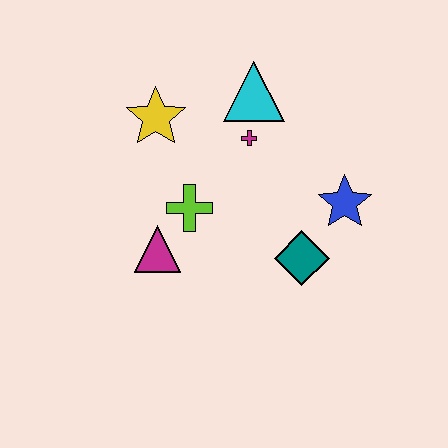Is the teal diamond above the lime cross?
No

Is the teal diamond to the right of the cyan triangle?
Yes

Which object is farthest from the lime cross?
The blue star is farthest from the lime cross.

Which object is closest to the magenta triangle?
The lime cross is closest to the magenta triangle.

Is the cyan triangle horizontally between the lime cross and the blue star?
Yes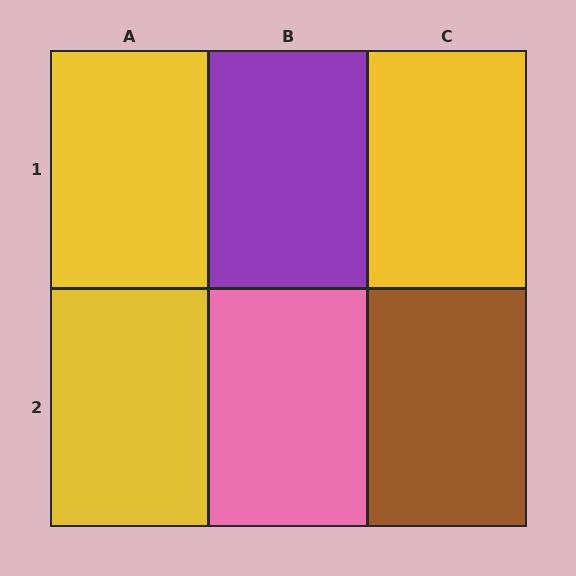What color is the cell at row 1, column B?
Purple.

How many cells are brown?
1 cell is brown.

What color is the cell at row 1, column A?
Yellow.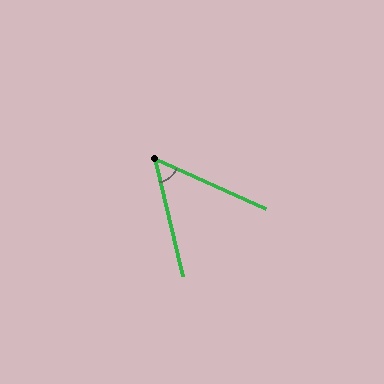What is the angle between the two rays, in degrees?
Approximately 53 degrees.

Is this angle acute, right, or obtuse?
It is acute.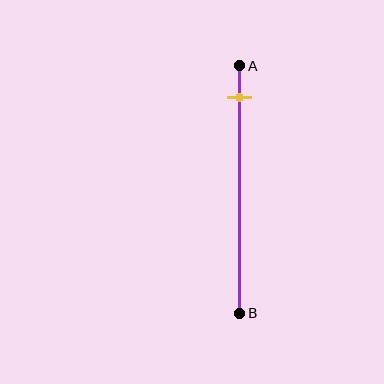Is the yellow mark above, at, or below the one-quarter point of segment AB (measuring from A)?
The yellow mark is above the one-quarter point of segment AB.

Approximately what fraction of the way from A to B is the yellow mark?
The yellow mark is approximately 15% of the way from A to B.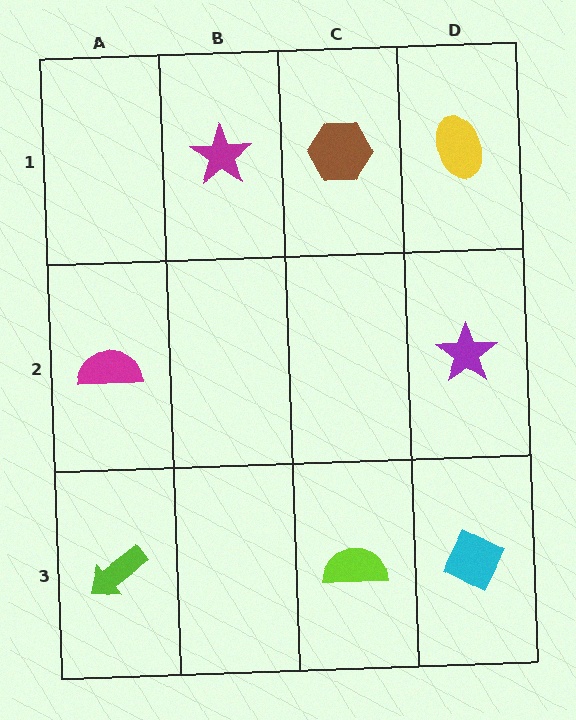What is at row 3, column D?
A cyan diamond.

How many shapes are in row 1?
3 shapes.